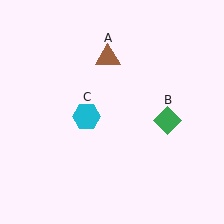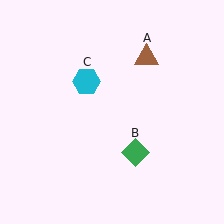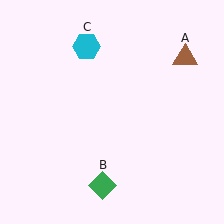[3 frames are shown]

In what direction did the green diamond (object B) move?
The green diamond (object B) moved down and to the left.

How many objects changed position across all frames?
3 objects changed position: brown triangle (object A), green diamond (object B), cyan hexagon (object C).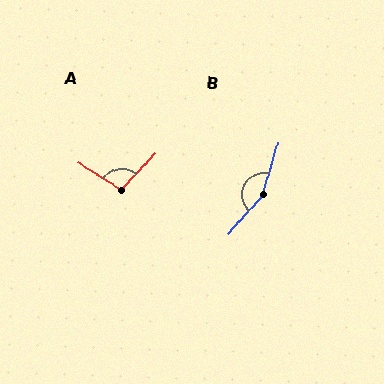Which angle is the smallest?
A, at approximately 101 degrees.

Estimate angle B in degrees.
Approximately 155 degrees.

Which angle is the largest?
B, at approximately 155 degrees.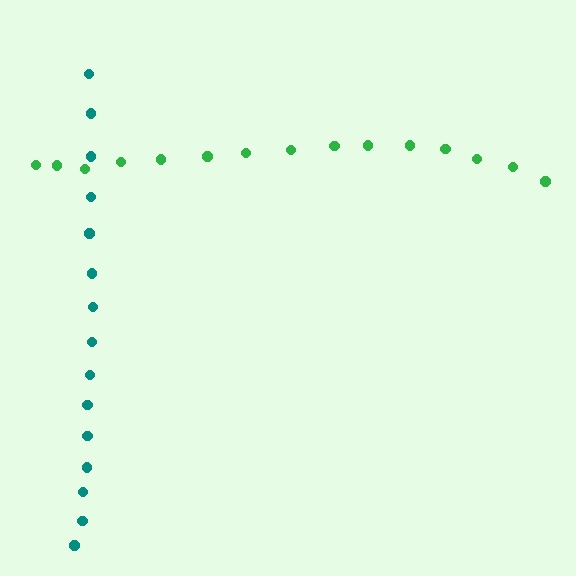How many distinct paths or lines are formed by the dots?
There are 2 distinct paths.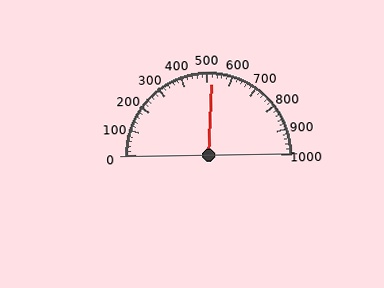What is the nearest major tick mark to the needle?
The nearest major tick mark is 500.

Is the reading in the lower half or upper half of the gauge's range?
The reading is in the upper half of the range (0 to 1000).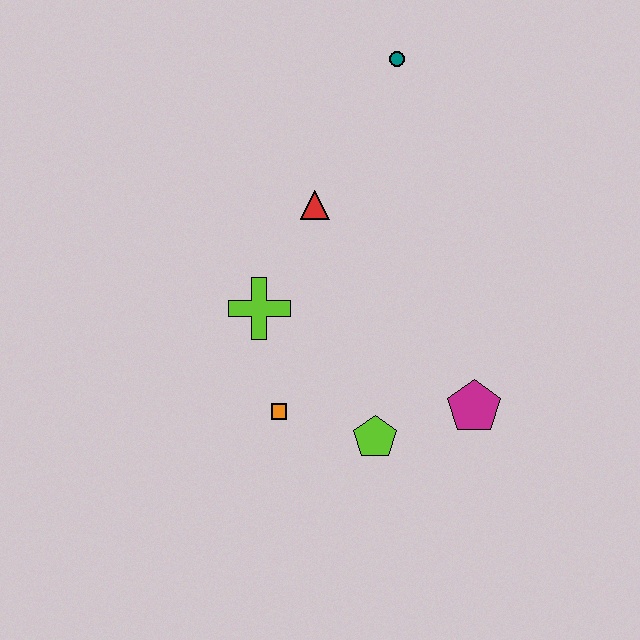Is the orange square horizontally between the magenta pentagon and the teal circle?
No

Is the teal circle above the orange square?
Yes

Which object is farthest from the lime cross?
The teal circle is farthest from the lime cross.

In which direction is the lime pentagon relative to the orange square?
The lime pentagon is to the right of the orange square.